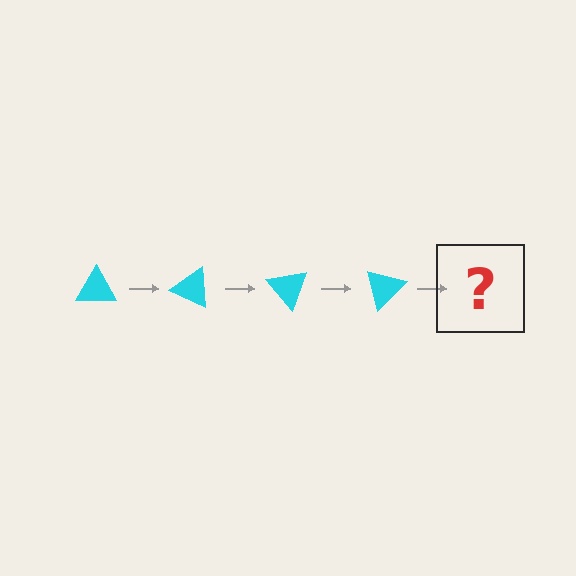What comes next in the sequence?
The next element should be a cyan triangle rotated 100 degrees.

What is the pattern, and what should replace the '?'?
The pattern is that the triangle rotates 25 degrees each step. The '?' should be a cyan triangle rotated 100 degrees.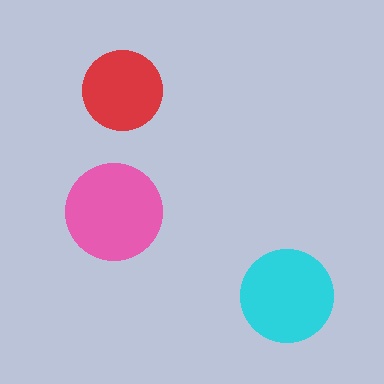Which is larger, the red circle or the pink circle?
The pink one.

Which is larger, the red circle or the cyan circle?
The cyan one.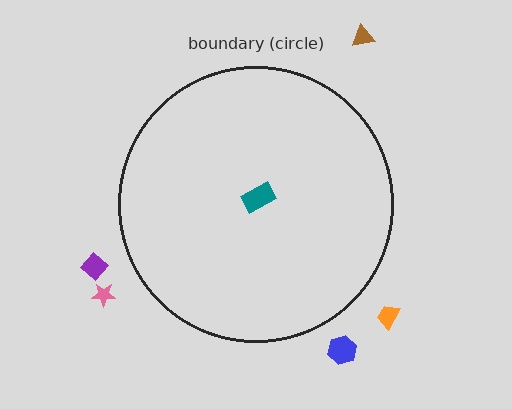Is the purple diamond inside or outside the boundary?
Outside.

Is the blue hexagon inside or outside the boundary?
Outside.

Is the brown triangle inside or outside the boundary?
Outside.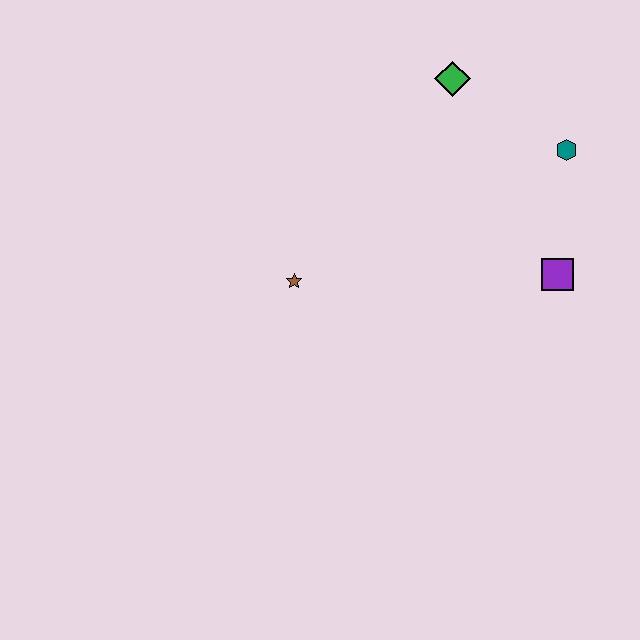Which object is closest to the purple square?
The teal hexagon is closest to the purple square.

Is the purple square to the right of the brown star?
Yes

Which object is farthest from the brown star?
The teal hexagon is farthest from the brown star.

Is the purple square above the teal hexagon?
No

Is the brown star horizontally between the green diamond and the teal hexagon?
No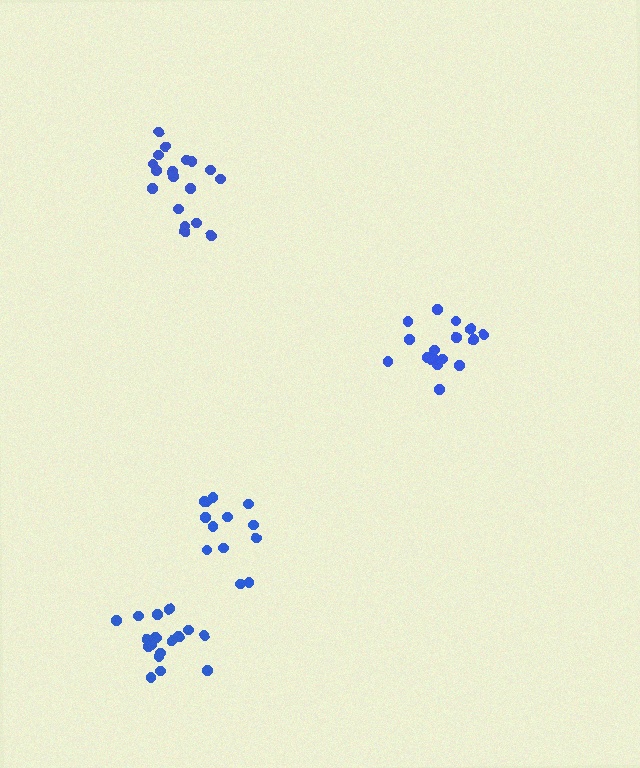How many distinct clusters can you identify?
There are 4 distinct clusters.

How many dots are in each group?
Group 1: 17 dots, Group 2: 18 dots, Group 3: 13 dots, Group 4: 17 dots (65 total).